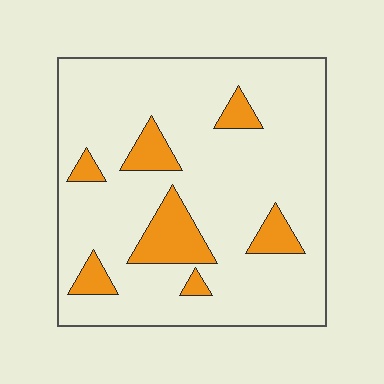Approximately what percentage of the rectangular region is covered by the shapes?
Approximately 15%.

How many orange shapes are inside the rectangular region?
7.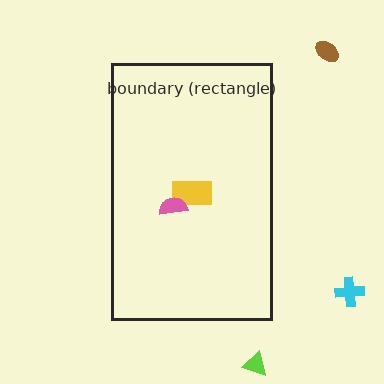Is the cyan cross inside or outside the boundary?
Outside.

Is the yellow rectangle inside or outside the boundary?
Inside.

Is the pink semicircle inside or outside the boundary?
Inside.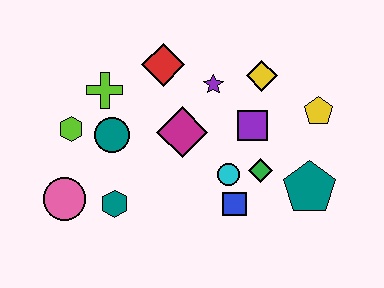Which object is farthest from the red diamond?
The teal pentagon is farthest from the red diamond.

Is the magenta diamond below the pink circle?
No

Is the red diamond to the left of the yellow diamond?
Yes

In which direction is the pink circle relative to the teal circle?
The pink circle is below the teal circle.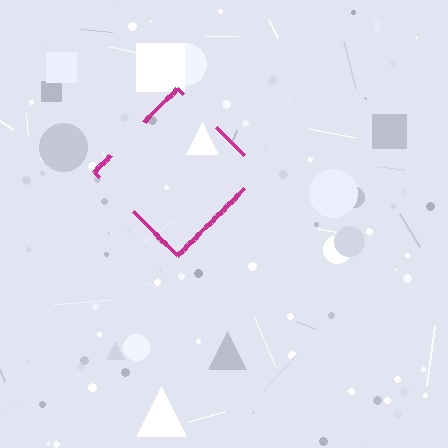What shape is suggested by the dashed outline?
The dashed outline suggests a diamond.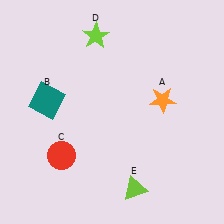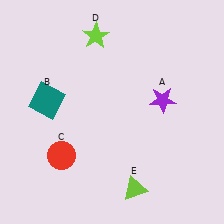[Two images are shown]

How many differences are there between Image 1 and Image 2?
There is 1 difference between the two images.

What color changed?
The star (A) changed from orange in Image 1 to purple in Image 2.